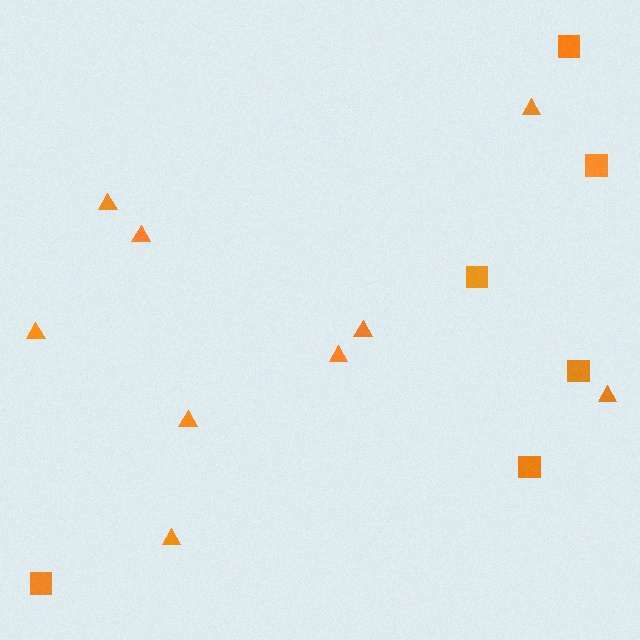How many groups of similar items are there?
There are 2 groups: one group of squares (6) and one group of triangles (9).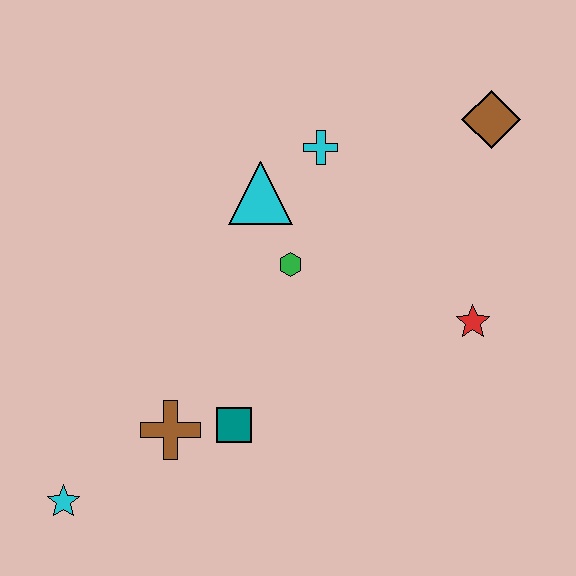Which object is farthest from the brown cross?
The brown diamond is farthest from the brown cross.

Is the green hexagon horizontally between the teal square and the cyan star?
No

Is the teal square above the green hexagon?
No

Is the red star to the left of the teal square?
No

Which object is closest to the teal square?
The brown cross is closest to the teal square.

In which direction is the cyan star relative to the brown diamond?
The cyan star is to the left of the brown diamond.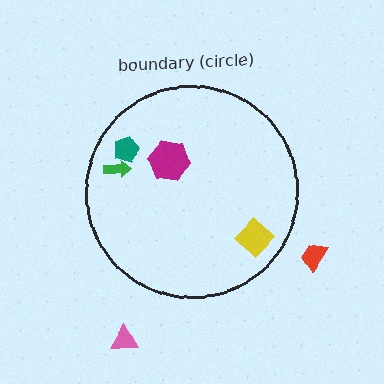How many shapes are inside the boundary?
4 inside, 2 outside.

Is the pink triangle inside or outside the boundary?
Outside.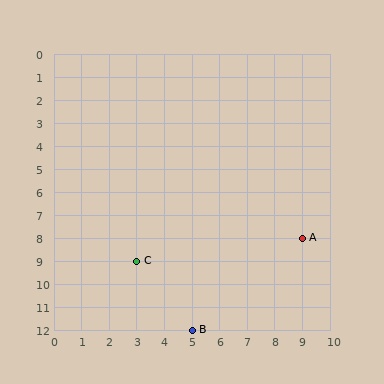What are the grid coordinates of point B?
Point B is at grid coordinates (5, 12).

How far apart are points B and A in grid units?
Points B and A are 4 columns and 4 rows apart (about 5.7 grid units diagonally).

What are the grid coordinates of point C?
Point C is at grid coordinates (3, 9).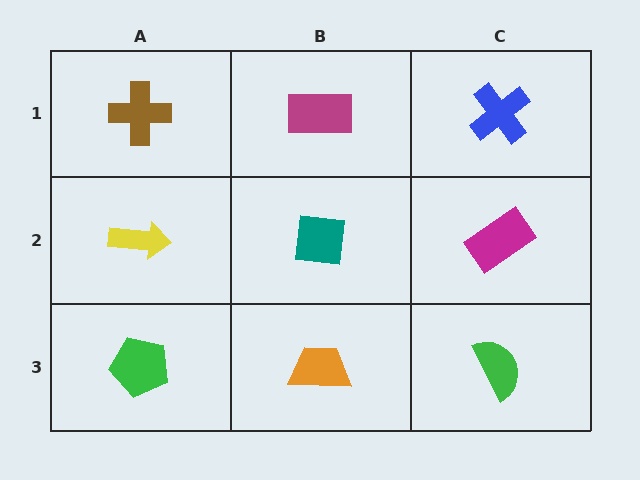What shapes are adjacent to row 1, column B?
A teal square (row 2, column B), a brown cross (row 1, column A), a blue cross (row 1, column C).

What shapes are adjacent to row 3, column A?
A yellow arrow (row 2, column A), an orange trapezoid (row 3, column B).